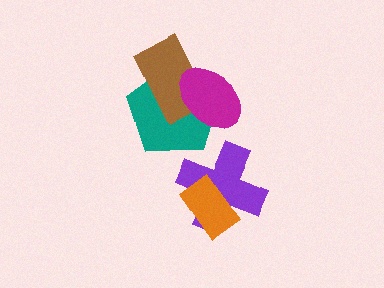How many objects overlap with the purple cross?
1 object overlaps with the purple cross.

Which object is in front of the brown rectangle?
The magenta ellipse is in front of the brown rectangle.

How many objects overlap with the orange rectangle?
1 object overlaps with the orange rectangle.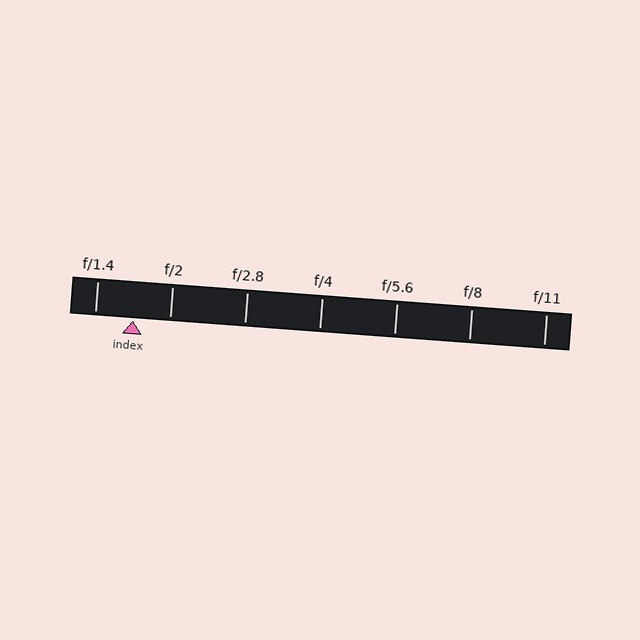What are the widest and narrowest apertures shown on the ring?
The widest aperture shown is f/1.4 and the narrowest is f/11.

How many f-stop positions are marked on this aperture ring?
There are 7 f-stop positions marked.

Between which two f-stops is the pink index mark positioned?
The index mark is between f/1.4 and f/2.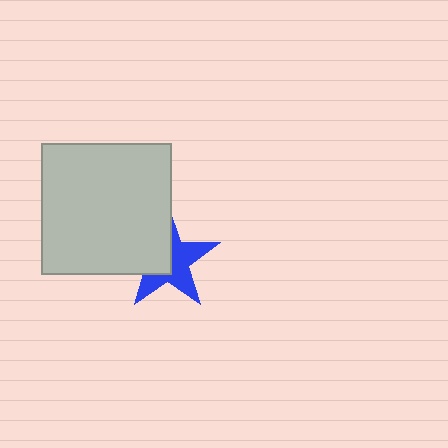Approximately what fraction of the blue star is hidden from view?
Roughly 45% of the blue star is hidden behind the light gray square.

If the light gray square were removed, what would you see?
You would see the complete blue star.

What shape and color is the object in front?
The object in front is a light gray square.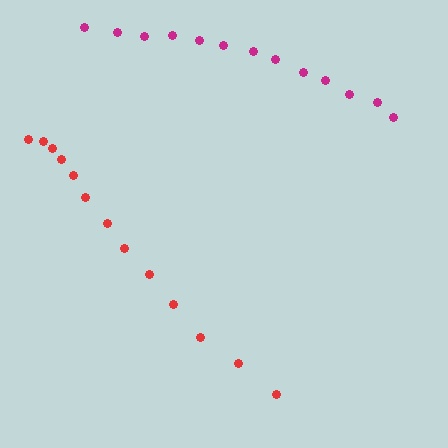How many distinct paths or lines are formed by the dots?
There are 2 distinct paths.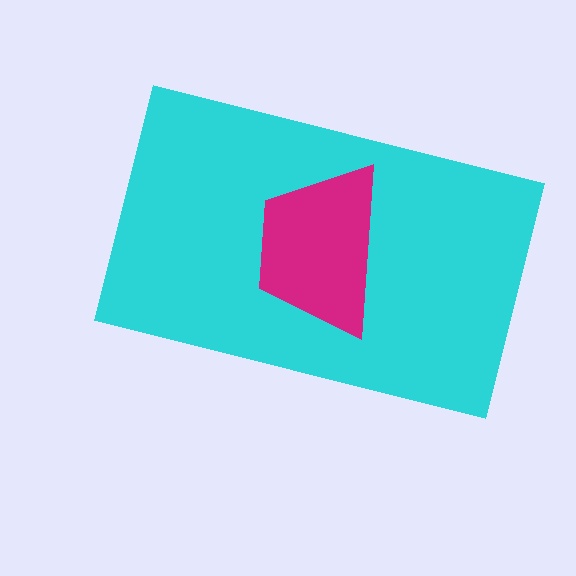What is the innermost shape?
The magenta trapezoid.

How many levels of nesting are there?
2.